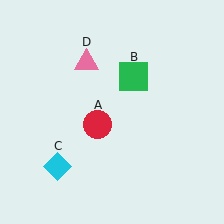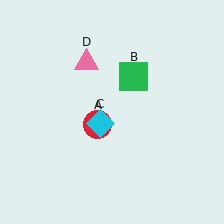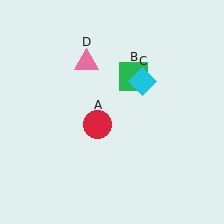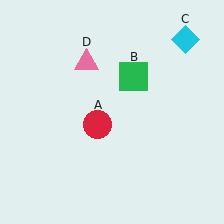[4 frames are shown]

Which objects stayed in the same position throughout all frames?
Red circle (object A) and green square (object B) and pink triangle (object D) remained stationary.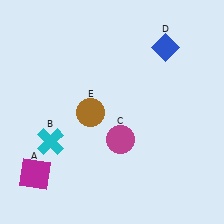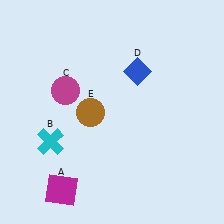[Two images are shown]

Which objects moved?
The objects that moved are: the magenta square (A), the magenta circle (C), the blue diamond (D).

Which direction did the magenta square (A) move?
The magenta square (A) moved right.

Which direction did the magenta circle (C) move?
The magenta circle (C) moved left.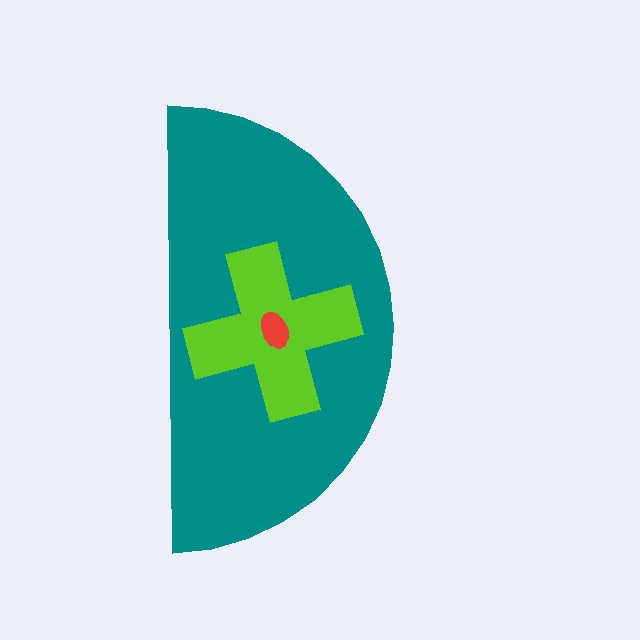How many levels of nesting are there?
3.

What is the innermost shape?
The red ellipse.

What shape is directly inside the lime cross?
The red ellipse.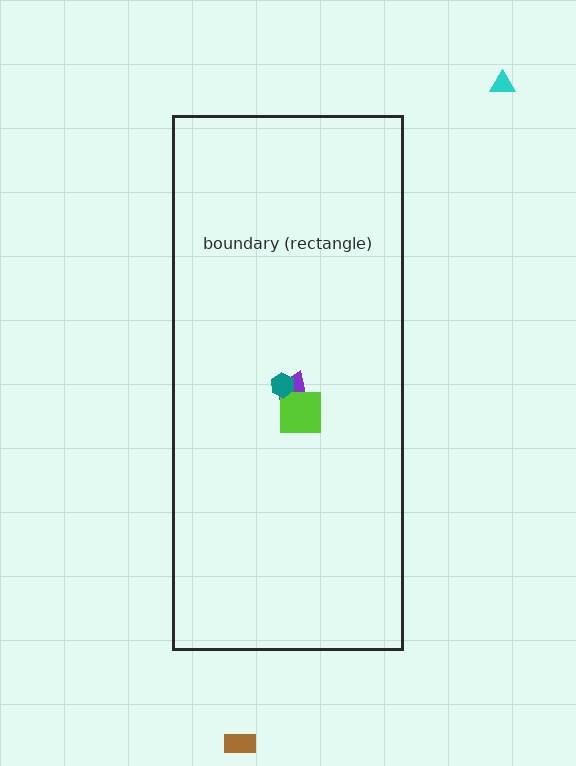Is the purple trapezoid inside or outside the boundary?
Inside.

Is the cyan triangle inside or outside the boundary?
Outside.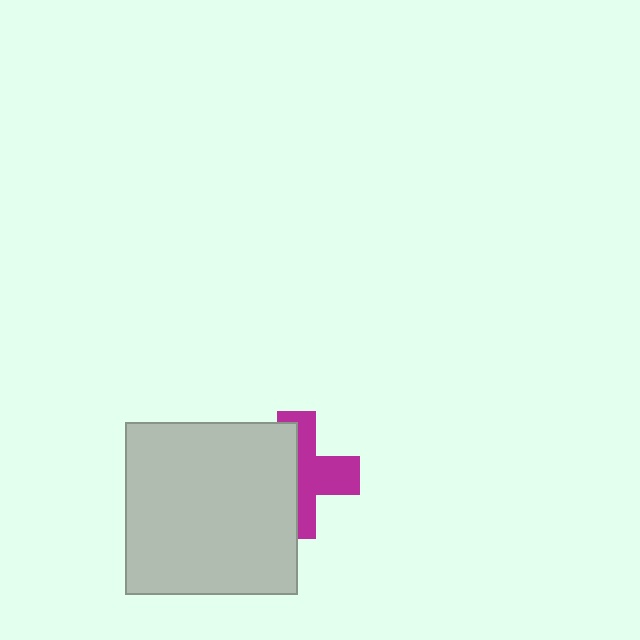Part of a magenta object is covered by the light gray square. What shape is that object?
It is a cross.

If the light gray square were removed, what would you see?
You would see the complete magenta cross.